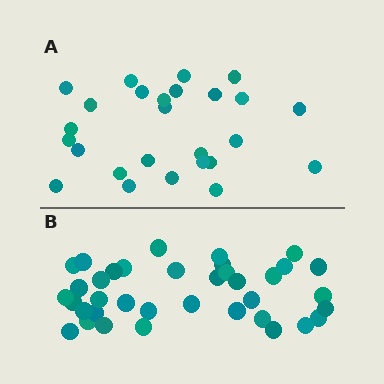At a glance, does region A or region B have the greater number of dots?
Region B (the bottom region) has more dots.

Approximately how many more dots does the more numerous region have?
Region B has roughly 12 or so more dots than region A.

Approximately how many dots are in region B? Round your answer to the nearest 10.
About 40 dots. (The exact count is 37, which rounds to 40.)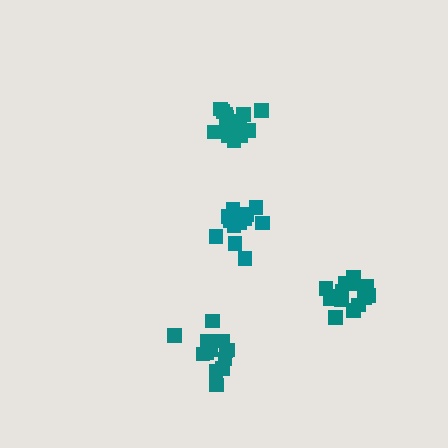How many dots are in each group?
Group 1: 14 dots, Group 2: 13 dots, Group 3: 17 dots, Group 4: 14 dots (58 total).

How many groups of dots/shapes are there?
There are 4 groups.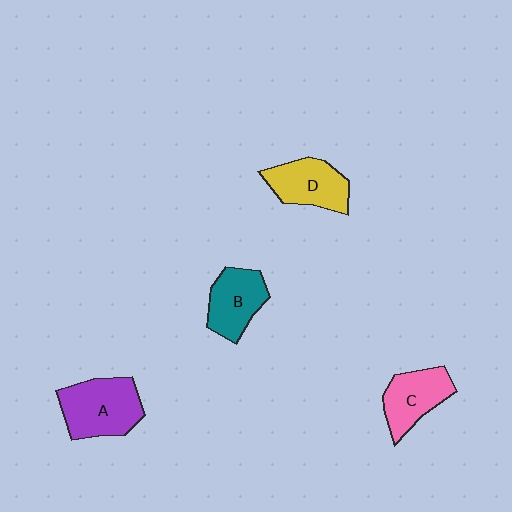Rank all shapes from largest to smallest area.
From largest to smallest: A (purple), D (yellow), B (teal), C (pink).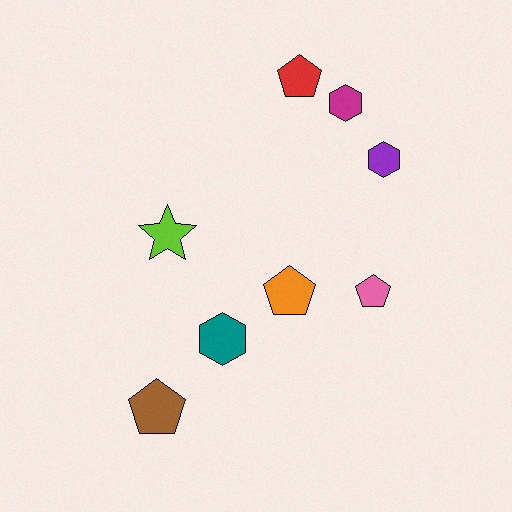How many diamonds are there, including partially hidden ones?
There are no diamonds.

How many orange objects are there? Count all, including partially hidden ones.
There is 1 orange object.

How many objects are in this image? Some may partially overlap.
There are 8 objects.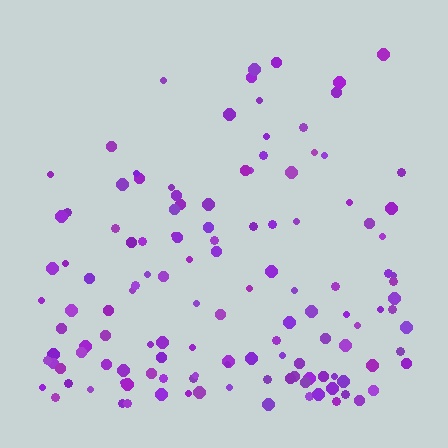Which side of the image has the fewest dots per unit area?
The top.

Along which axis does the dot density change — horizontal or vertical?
Vertical.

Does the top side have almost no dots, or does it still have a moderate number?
Still a moderate number, just noticeably fewer than the bottom.